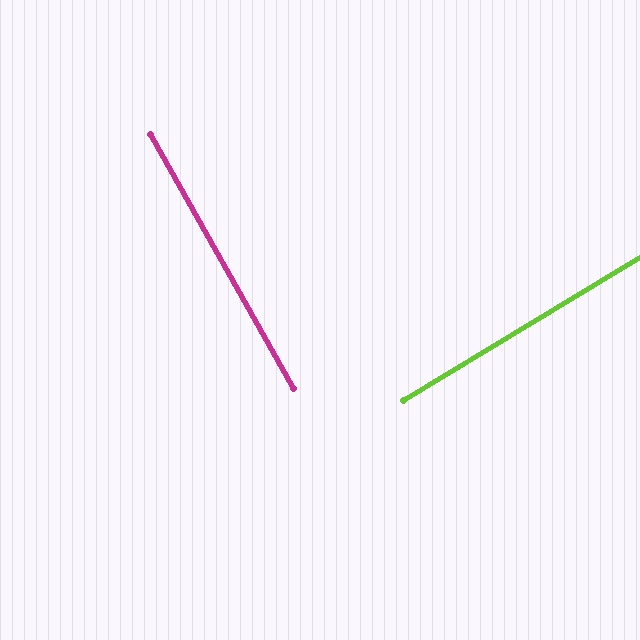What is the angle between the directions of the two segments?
Approximately 88 degrees.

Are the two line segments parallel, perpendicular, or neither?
Perpendicular — they meet at approximately 88°.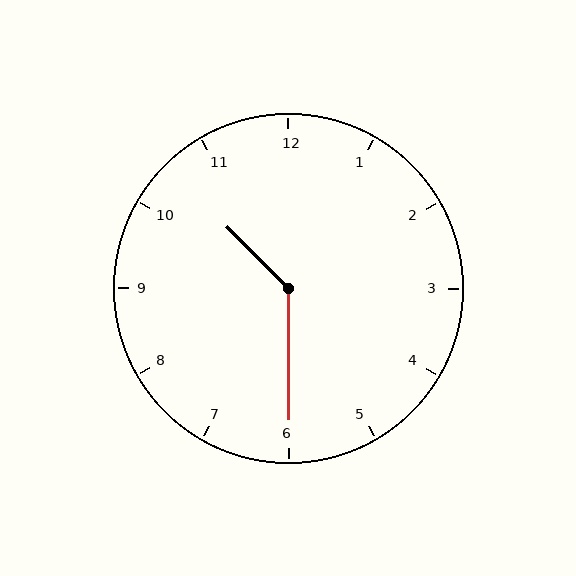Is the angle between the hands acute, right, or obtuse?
It is obtuse.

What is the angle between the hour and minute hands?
Approximately 135 degrees.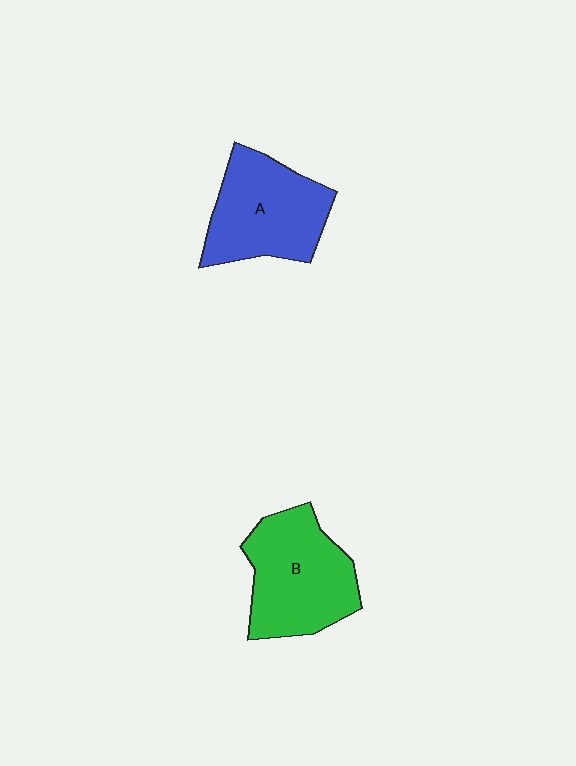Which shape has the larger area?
Shape B (green).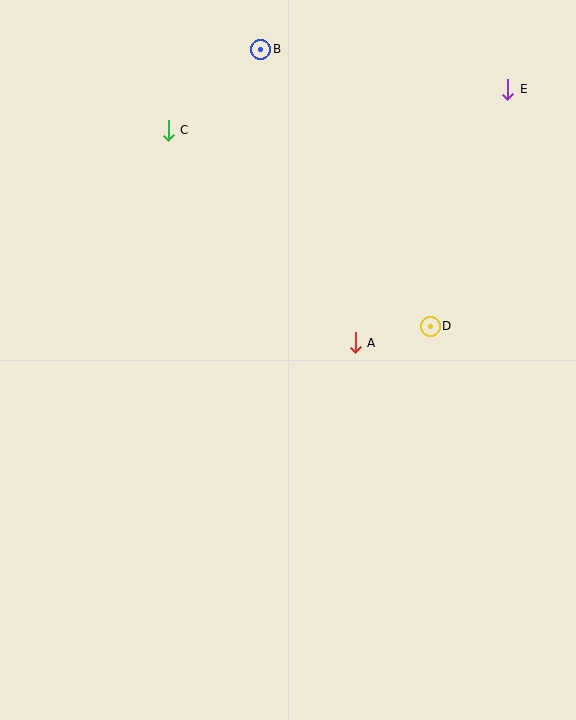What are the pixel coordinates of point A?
Point A is at (355, 343).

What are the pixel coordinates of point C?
Point C is at (168, 130).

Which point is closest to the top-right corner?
Point E is closest to the top-right corner.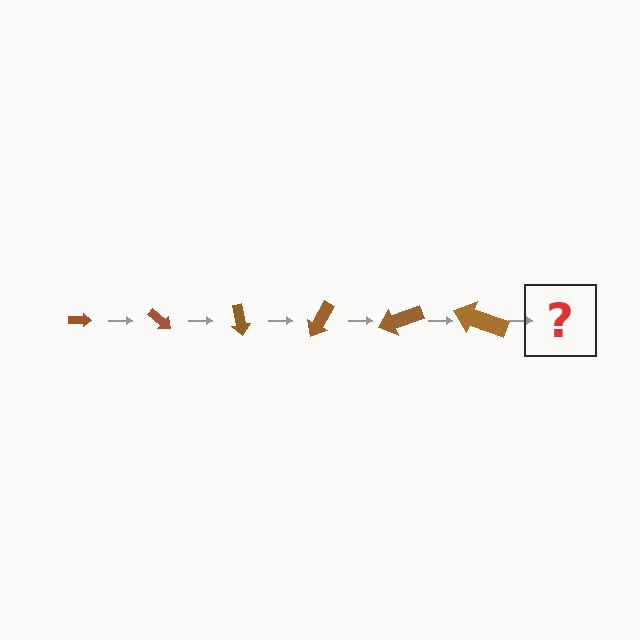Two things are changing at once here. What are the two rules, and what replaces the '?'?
The two rules are that the arrow grows larger each step and it rotates 40 degrees each step. The '?' should be an arrow, larger than the previous one and rotated 240 degrees from the start.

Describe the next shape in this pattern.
It should be an arrow, larger than the previous one and rotated 240 degrees from the start.